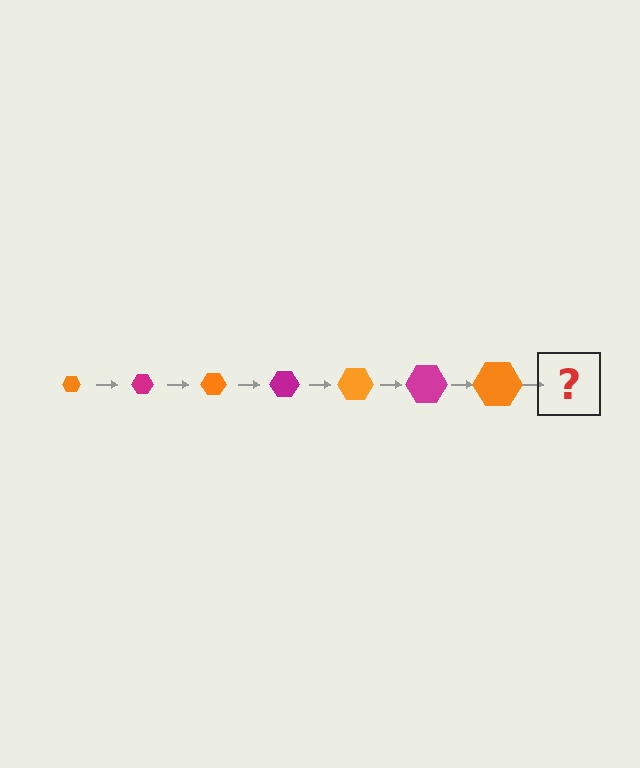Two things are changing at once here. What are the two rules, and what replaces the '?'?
The two rules are that the hexagon grows larger each step and the color cycles through orange and magenta. The '?' should be a magenta hexagon, larger than the previous one.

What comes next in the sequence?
The next element should be a magenta hexagon, larger than the previous one.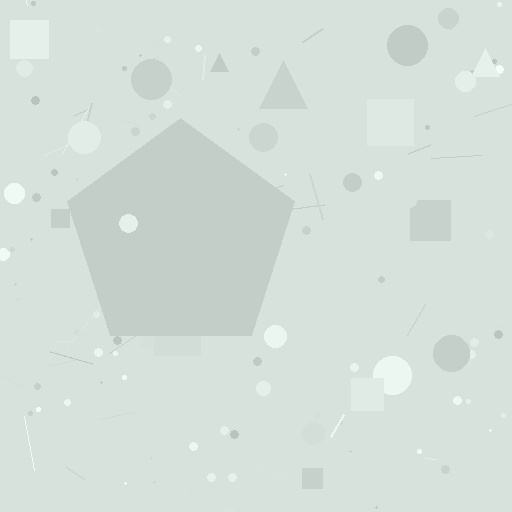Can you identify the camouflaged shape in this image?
The camouflaged shape is a pentagon.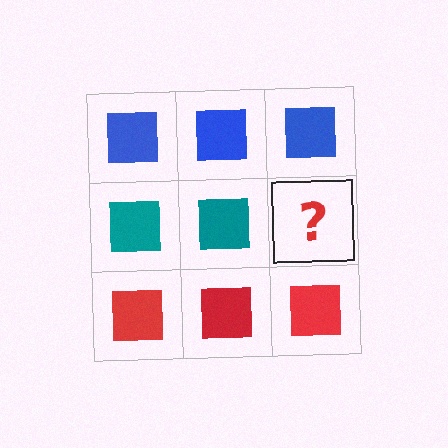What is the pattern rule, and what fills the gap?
The rule is that each row has a consistent color. The gap should be filled with a teal square.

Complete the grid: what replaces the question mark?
The question mark should be replaced with a teal square.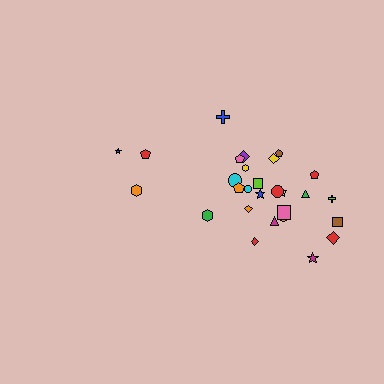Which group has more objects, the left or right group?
The right group.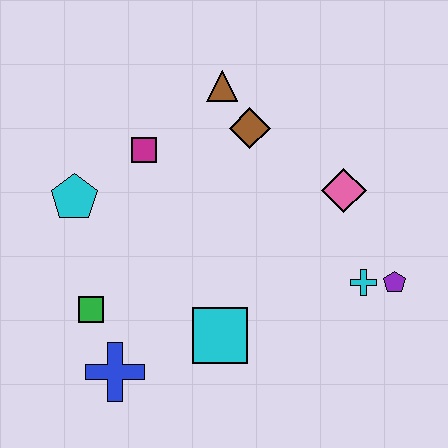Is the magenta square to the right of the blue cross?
Yes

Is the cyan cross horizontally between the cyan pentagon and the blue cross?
No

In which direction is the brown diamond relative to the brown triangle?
The brown diamond is below the brown triangle.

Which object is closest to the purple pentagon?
The cyan cross is closest to the purple pentagon.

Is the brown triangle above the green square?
Yes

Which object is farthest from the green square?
The purple pentagon is farthest from the green square.